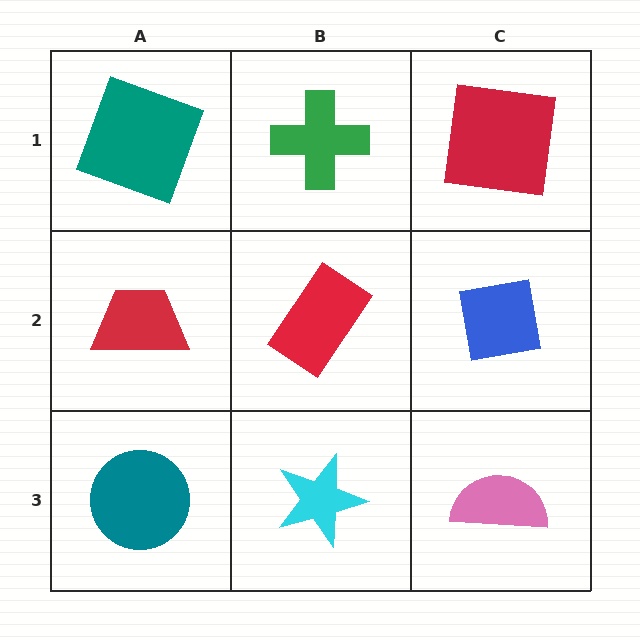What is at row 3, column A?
A teal circle.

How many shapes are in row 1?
3 shapes.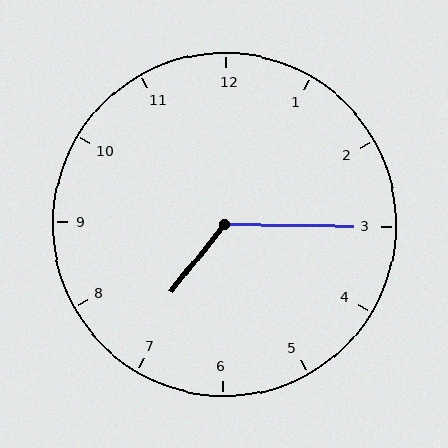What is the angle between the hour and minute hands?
Approximately 128 degrees.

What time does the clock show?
7:15.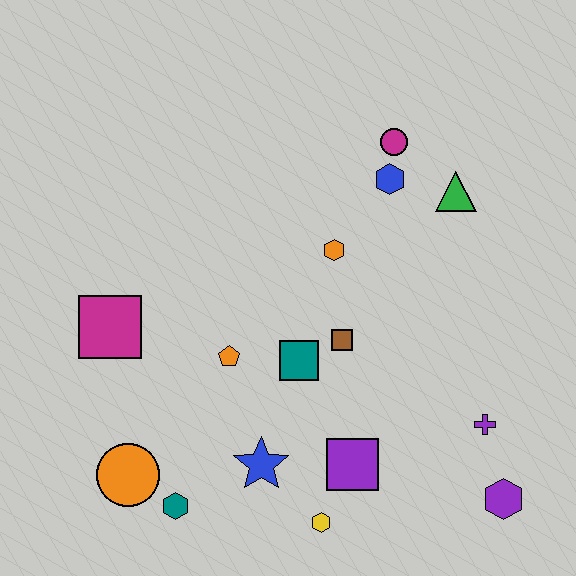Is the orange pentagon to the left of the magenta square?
No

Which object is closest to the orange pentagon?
The teal square is closest to the orange pentagon.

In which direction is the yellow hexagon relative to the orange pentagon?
The yellow hexagon is below the orange pentagon.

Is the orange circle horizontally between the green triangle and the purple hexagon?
No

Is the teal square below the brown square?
Yes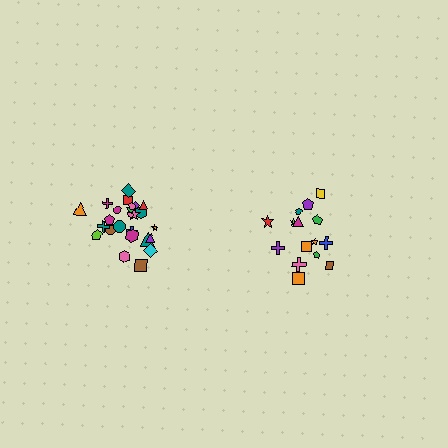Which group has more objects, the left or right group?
The left group.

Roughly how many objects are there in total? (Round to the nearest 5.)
Roughly 40 objects in total.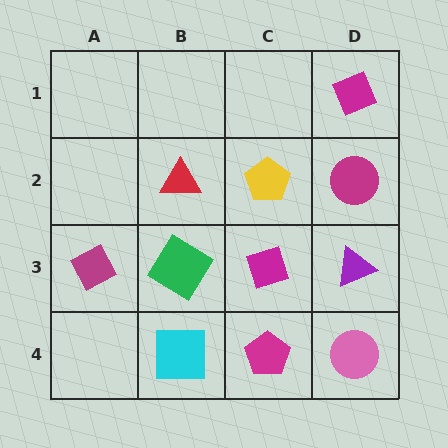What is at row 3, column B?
A green diamond.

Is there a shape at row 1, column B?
No, that cell is empty.